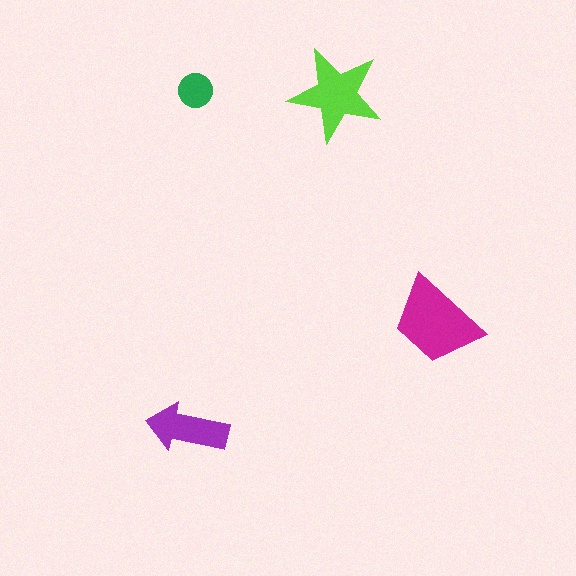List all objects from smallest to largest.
The green circle, the purple arrow, the lime star, the magenta trapezoid.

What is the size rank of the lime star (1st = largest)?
2nd.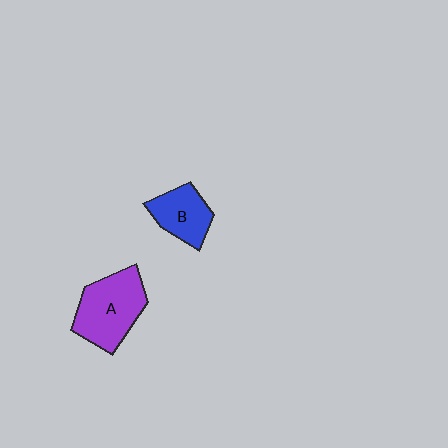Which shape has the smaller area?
Shape B (blue).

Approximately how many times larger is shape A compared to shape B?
Approximately 1.6 times.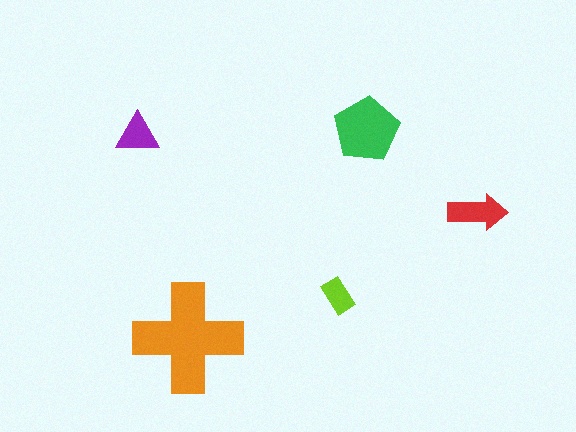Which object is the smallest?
The lime rectangle.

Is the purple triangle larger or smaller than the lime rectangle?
Larger.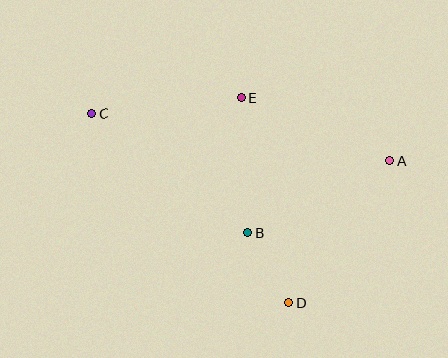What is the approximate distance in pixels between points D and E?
The distance between D and E is approximately 211 pixels.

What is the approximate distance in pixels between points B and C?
The distance between B and C is approximately 196 pixels.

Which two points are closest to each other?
Points B and D are closest to each other.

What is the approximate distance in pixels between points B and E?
The distance between B and E is approximately 135 pixels.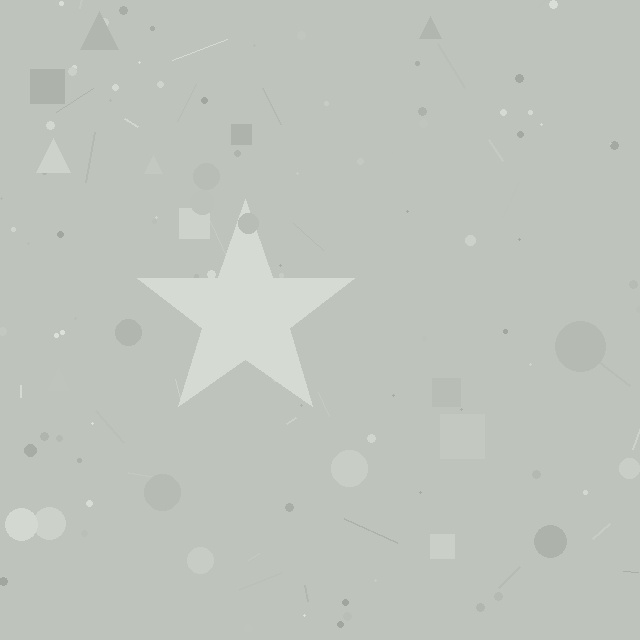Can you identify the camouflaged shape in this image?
The camouflaged shape is a star.